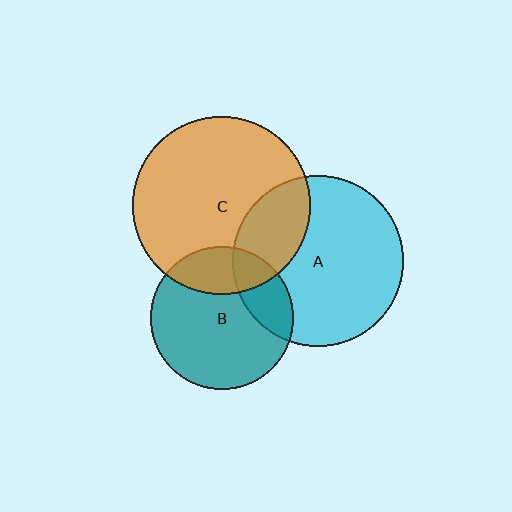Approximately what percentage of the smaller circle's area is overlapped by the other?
Approximately 20%.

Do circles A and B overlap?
Yes.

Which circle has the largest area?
Circle C (orange).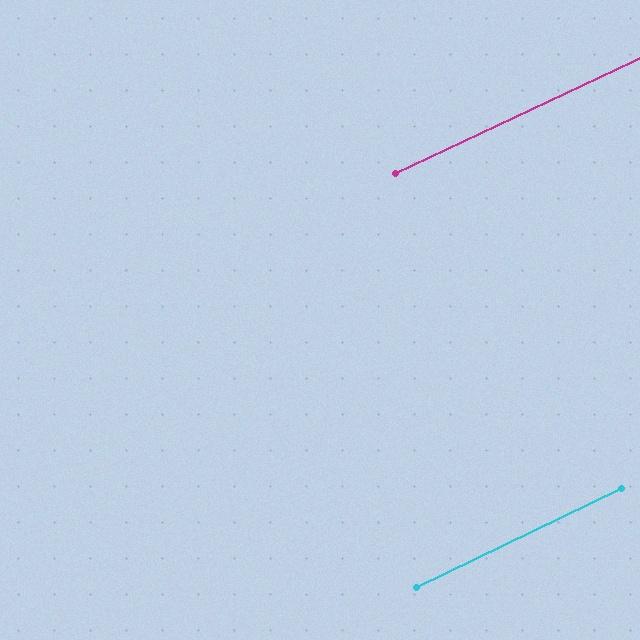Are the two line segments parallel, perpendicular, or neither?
Parallel — their directions differ by only 0.6°.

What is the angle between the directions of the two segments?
Approximately 1 degree.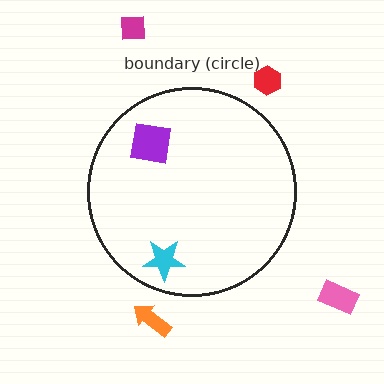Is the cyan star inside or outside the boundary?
Inside.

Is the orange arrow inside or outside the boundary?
Outside.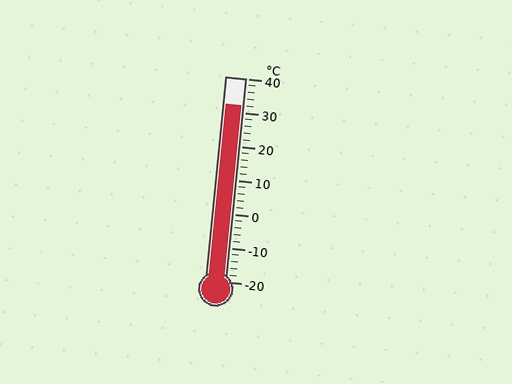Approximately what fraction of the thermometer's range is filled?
The thermometer is filled to approximately 85% of its range.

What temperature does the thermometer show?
The thermometer shows approximately 32°C.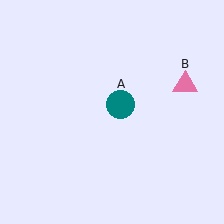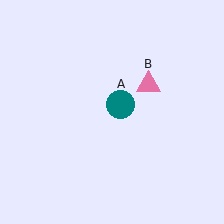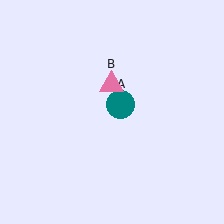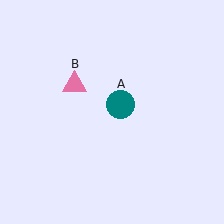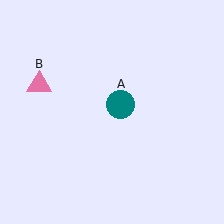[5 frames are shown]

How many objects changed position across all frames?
1 object changed position: pink triangle (object B).